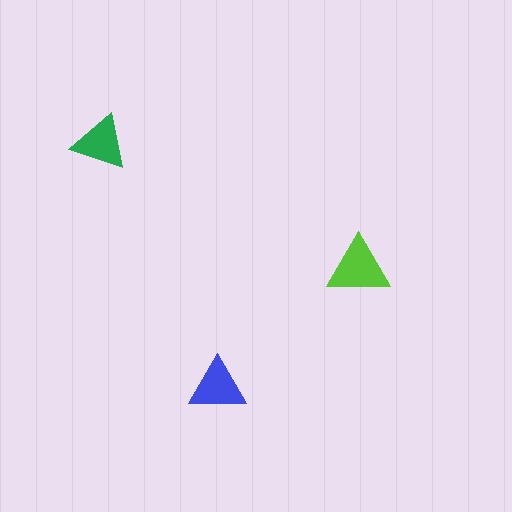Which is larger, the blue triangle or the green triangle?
The blue one.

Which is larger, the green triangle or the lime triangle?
The lime one.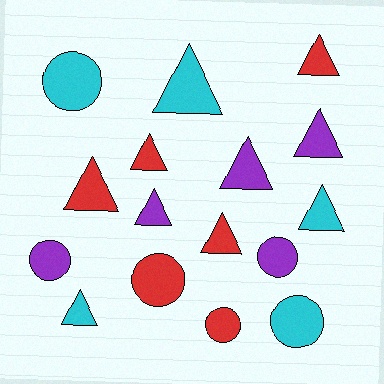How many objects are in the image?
There are 16 objects.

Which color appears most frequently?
Red, with 6 objects.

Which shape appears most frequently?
Triangle, with 10 objects.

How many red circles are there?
There are 2 red circles.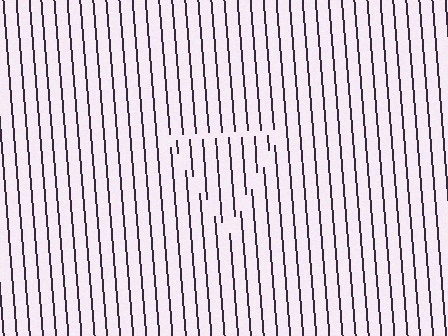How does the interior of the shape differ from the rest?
The interior of the shape contains the same grating, shifted by half a period — the contour is defined by the phase discontinuity where line-ends from the inner and outer gratings abut.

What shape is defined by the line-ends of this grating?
An illusory triangle. The interior of the shape contains the same grating, shifted by half a period — the contour is defined by the phase discontinuity where line-ends from the inner and outer gratings abut.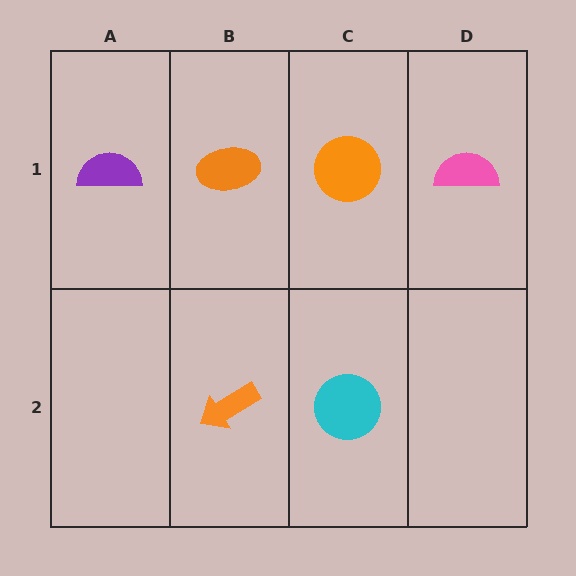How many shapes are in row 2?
2 shapes.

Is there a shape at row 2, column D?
No, that cell is empty.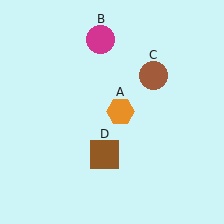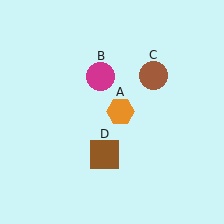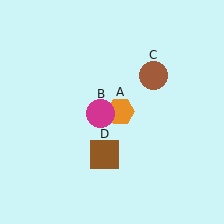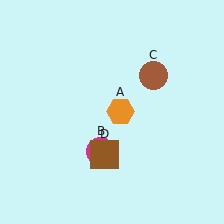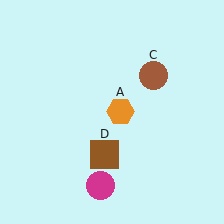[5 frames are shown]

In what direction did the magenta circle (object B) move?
The magenta circle (object B) moved down.